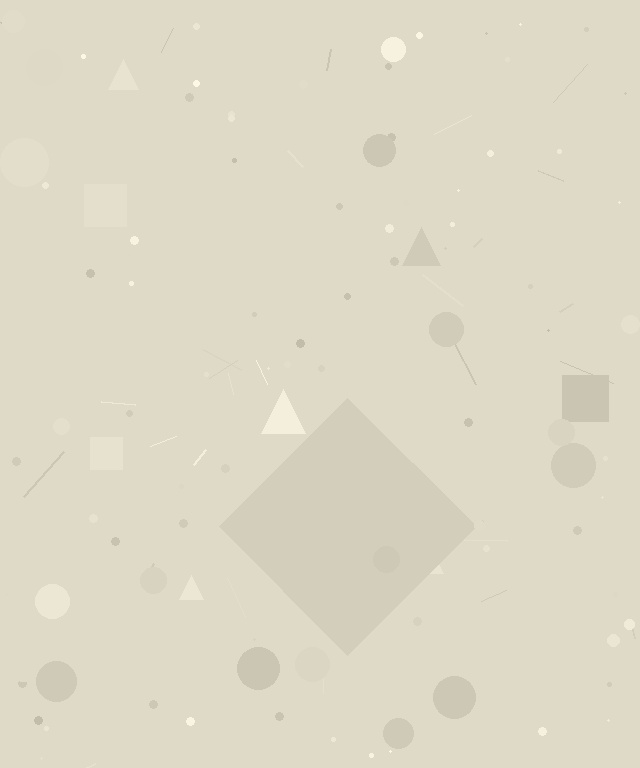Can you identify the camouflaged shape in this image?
The camouflaged shape is a diamond.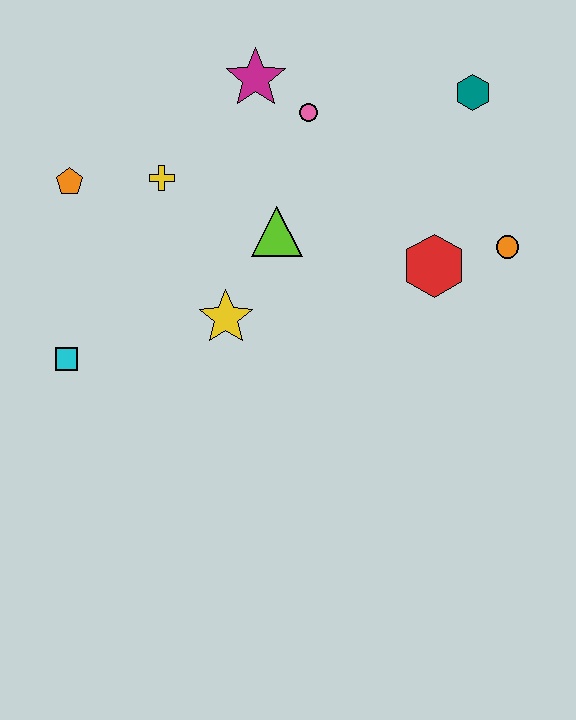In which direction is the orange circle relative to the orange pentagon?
The orange circle is to the right of the orange pentagon.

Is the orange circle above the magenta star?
No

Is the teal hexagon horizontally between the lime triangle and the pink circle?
No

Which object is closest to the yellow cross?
The orange pentagon is closest to the yellow cross.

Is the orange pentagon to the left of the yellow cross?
Yes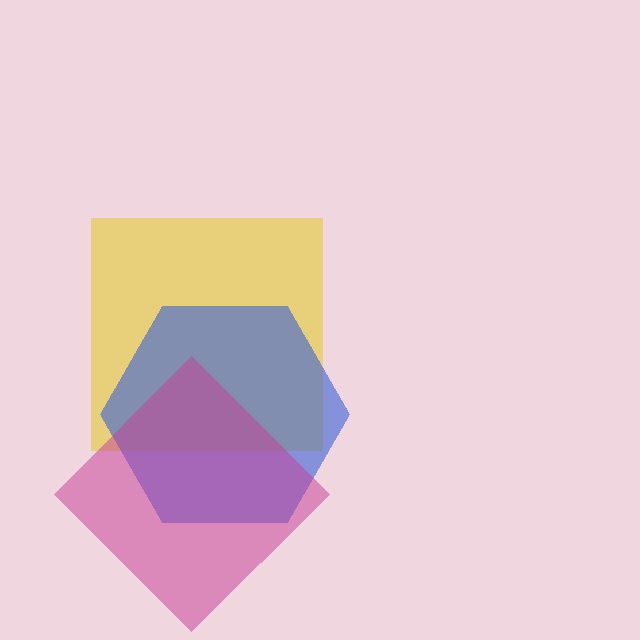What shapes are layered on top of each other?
The layered shapes are: a yellow square, a blue hexagon, a magenta diamond.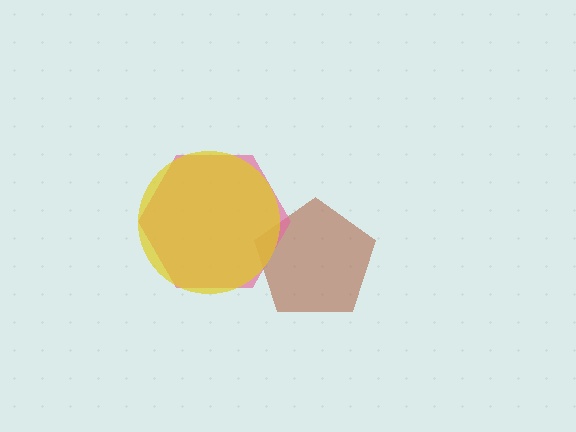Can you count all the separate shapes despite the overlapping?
Yes, there are 3 separate shapes.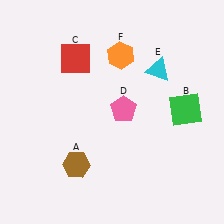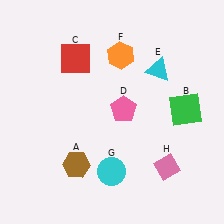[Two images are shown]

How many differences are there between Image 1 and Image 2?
There are 2 differences between the two images.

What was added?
A cyan circle (G), a pink diamond (H) were added in Image 2.